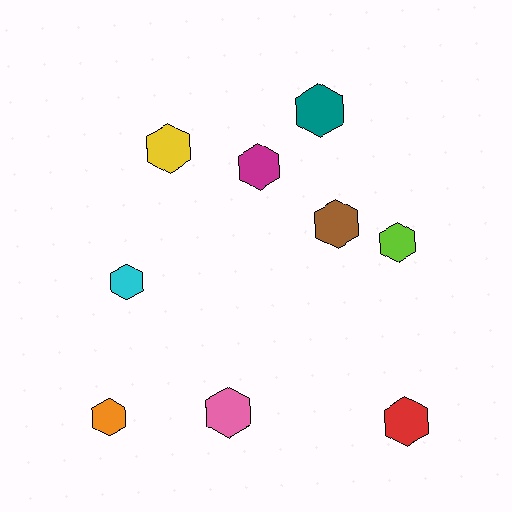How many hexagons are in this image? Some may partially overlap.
There are 9 hexagons.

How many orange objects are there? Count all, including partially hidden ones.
There is 1 orange object.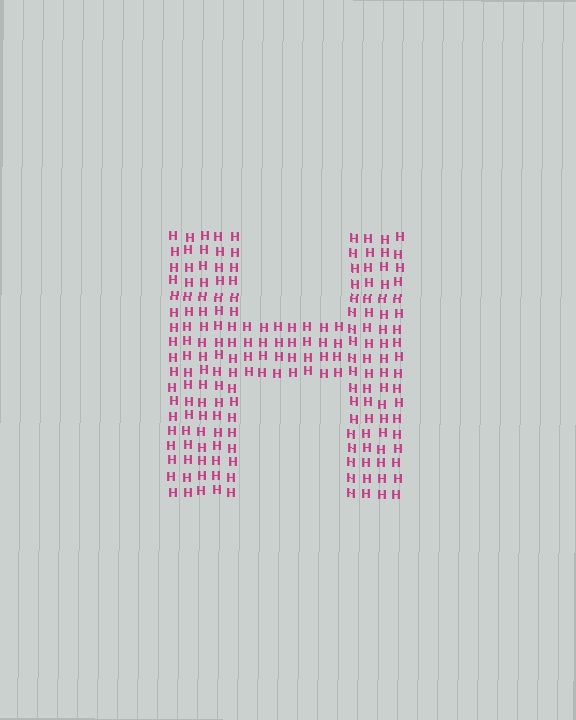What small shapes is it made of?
It is made of small letter H's.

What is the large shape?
The large shape is the letter H.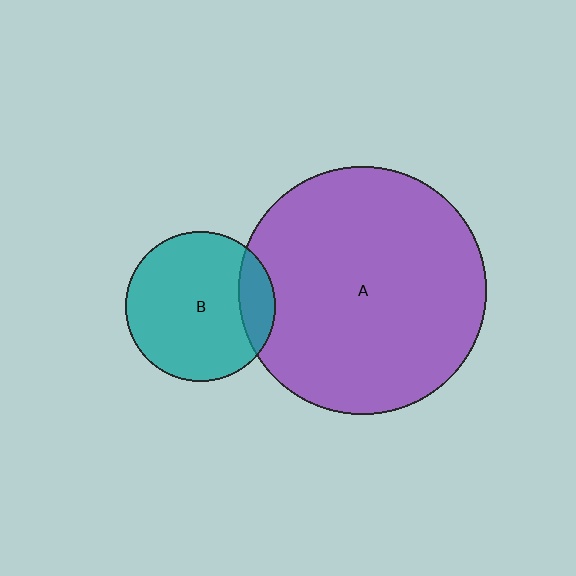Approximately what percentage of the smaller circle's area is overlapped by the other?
Approximately 15%.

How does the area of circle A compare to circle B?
Approximately 2.7 times.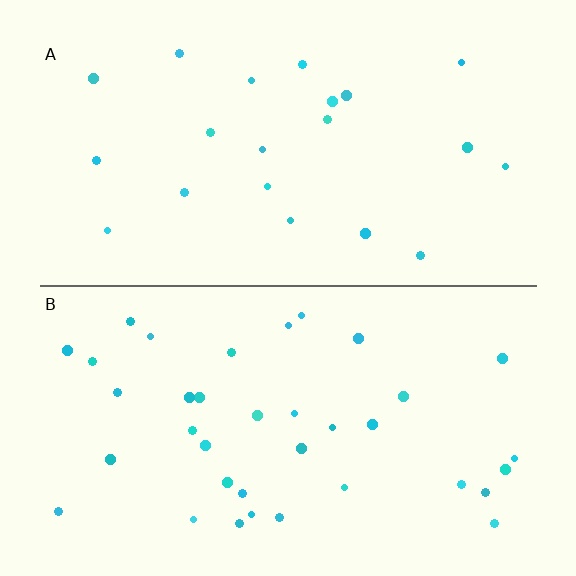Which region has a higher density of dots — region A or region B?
B (the bottom).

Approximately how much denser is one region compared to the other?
Approximately 1.7× — region B over region A.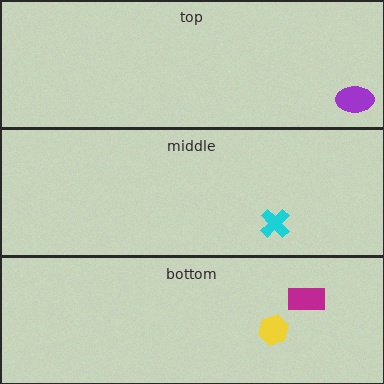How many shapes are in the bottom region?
2.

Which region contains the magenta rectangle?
The bottom region.